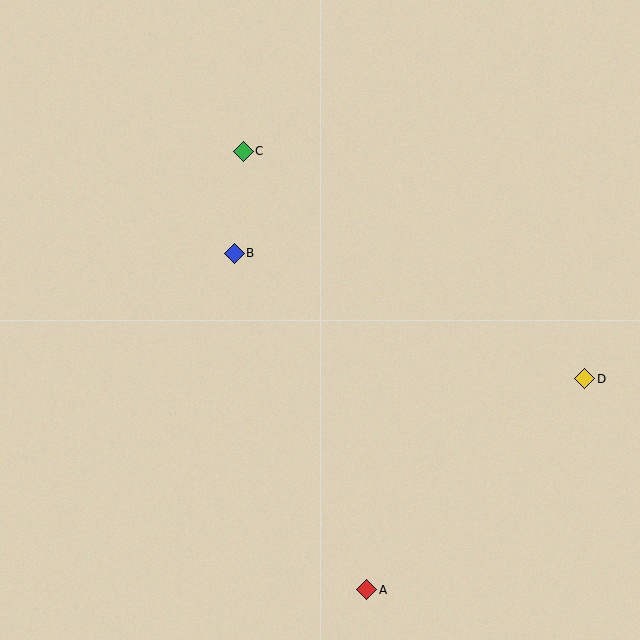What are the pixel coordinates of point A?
Point A is at (367, 590).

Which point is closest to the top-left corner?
Point C is closest to the top-left corner.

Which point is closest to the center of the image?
Point B at (234, 253) is closest to the center.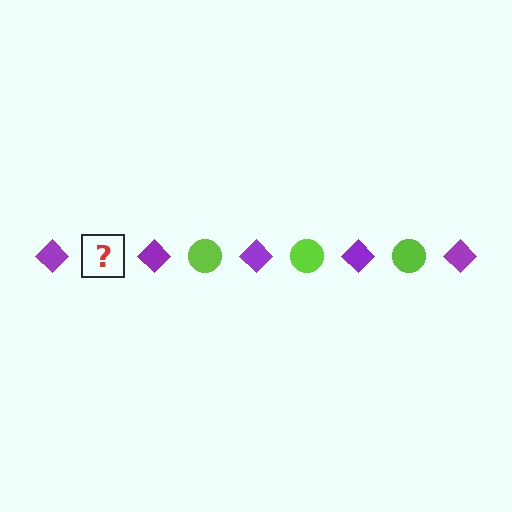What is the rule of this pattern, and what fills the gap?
The rule is that the pattern alternates between purple diamond and lime circle. The gap should be filled with a lime circle.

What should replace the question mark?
The question mark should be replaced with a lime circle.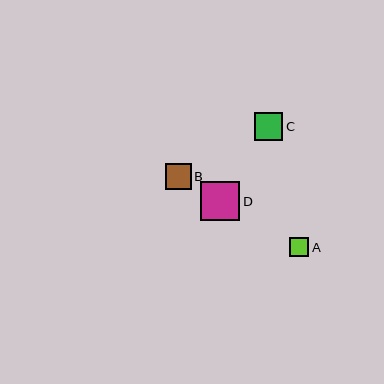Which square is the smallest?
Square A is the smallest with a size of approximately 19 pixels.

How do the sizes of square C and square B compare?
Square C and square B are approximately the same size.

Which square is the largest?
Square D is the largest with a size of approximately 39 pixels.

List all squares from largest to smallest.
From largest to smallest: D, C, B, A.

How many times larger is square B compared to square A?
Square B is approximately 1.3 times the size of square A.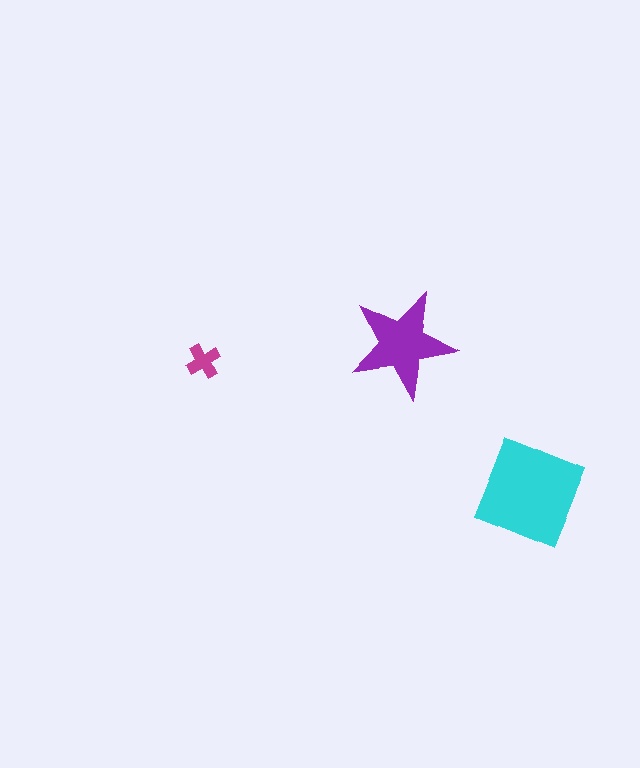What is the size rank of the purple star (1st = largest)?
2nd.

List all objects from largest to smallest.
The cyan square, the purple star, the magenta cross.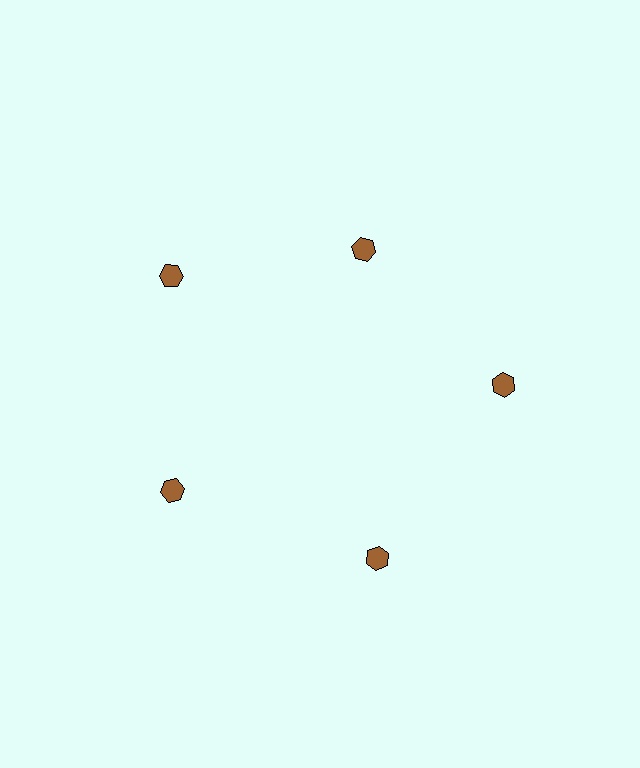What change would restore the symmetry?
The symmetry would be restored by moving it outward, back onto the ring so that all 5 hexagons sit at equal angles and equal distance from the center.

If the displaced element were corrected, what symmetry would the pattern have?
It would have 5-fold rotational symmetry — the pattern would map onto itself every 72 degrees.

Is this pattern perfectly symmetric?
No. The 5 brown hexagons are arranged in a ring, but one element near the 1 o'clock position is pulled inward toward the center, breaking the 5-fold rotational symmetry.